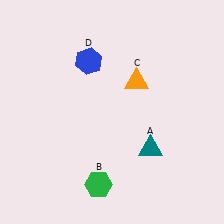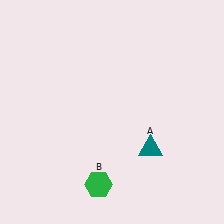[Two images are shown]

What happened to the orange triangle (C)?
The orange triangle (C) was removed in Image 2. It was in the top-right area of Image 1.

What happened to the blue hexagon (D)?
The blue hexagon (D) was removed in Image 2. It was in the top-left area of Image 1.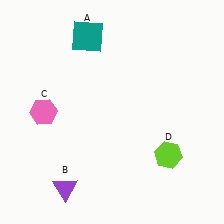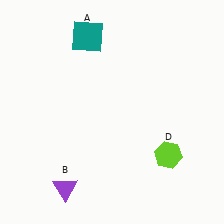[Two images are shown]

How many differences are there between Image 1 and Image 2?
There is 1 difference between the two images.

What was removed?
The pink hexagon (C) was removed in Image 2.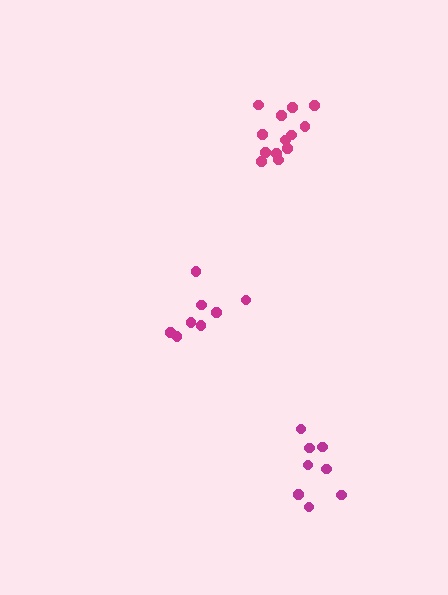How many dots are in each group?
Group 1: 8 dots, Group 2: 8 dots, Group 3: 13 dots (29 total).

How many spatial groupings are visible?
There are 3 spatial groupings.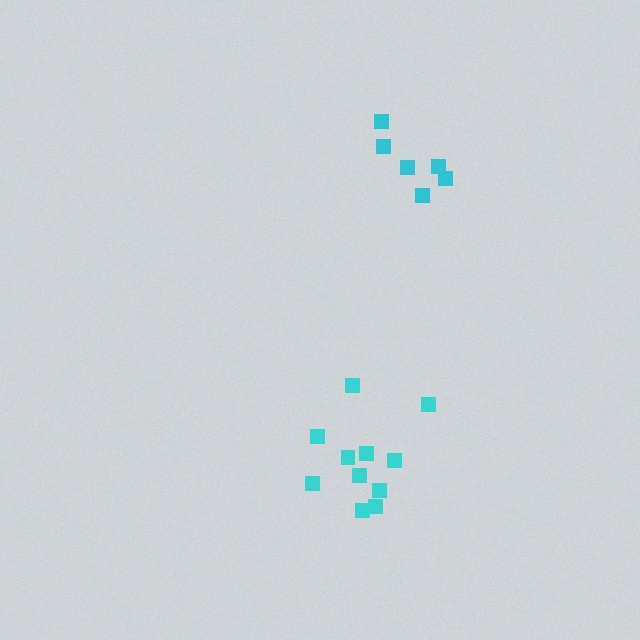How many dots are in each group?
Group 1: 6 dots, Group 2: 11 dots (17 total).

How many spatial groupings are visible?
There are 2 spatial groupings.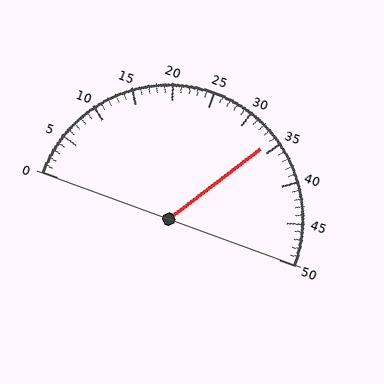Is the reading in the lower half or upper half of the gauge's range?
The reading is in the upper half of the range (0 to 50).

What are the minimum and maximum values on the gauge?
The gauge ranges from 0 to 50.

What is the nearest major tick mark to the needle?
The nearest major tick mark is 35.